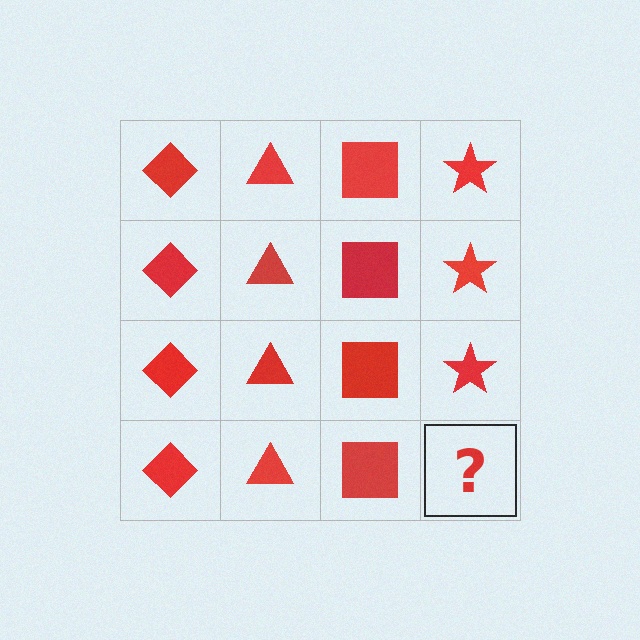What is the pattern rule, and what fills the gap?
The rule is that each column has a consistent shape. The gap should be filled with a red star.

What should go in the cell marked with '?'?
The missing cell should contain a red star.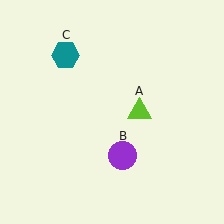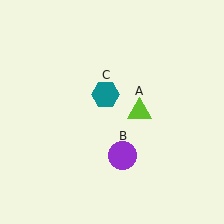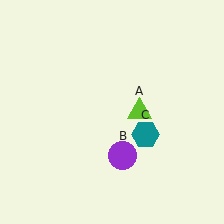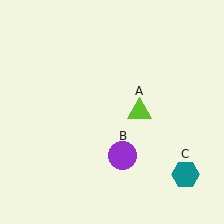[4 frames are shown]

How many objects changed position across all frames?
1 object changed position: teal hexagon (object C).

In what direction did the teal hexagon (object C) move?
The teal hexagon (object C) moved down and to the right.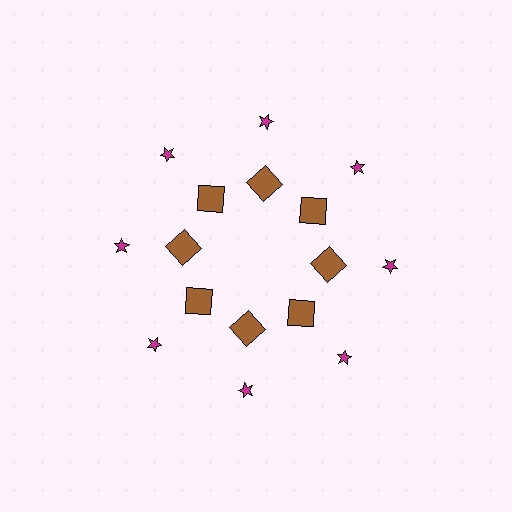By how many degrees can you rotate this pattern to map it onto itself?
The pattern maps onto itself every 45 degrees of rotation.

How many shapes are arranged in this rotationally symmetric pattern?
There are 16 shapes, arranged in 8 groups of 2.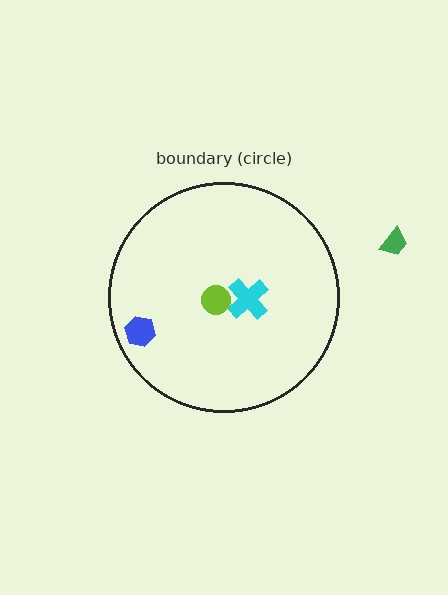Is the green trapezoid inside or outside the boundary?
Outside.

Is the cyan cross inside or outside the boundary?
Inside.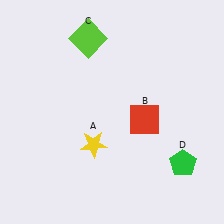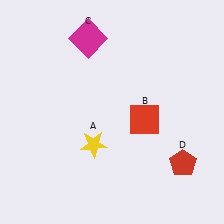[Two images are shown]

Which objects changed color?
C changed from lime to magenta. D changed from green to red.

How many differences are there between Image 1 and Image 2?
There are 2 differences between the two images.